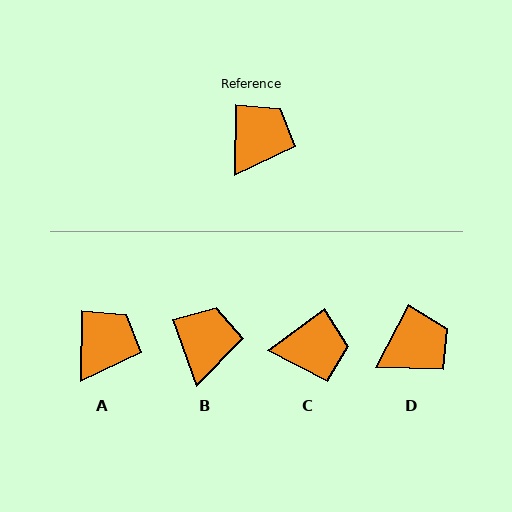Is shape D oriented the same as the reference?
No, it is off by about 27 degrees.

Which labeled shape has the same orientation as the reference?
A.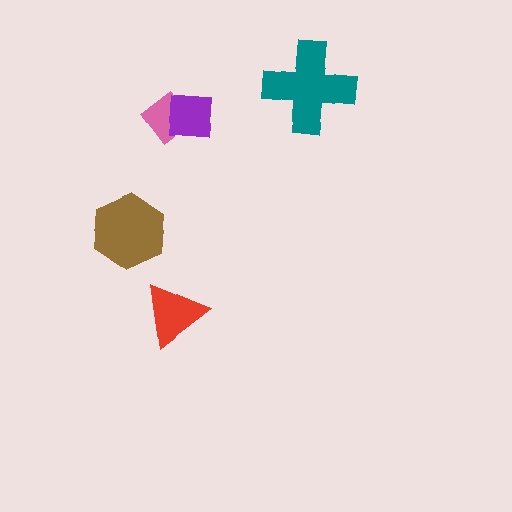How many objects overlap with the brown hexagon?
0 objects overlap with the brown hexagon.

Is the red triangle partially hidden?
No, no other shape covers it.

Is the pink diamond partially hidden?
Yes, it is partially covered by another shape.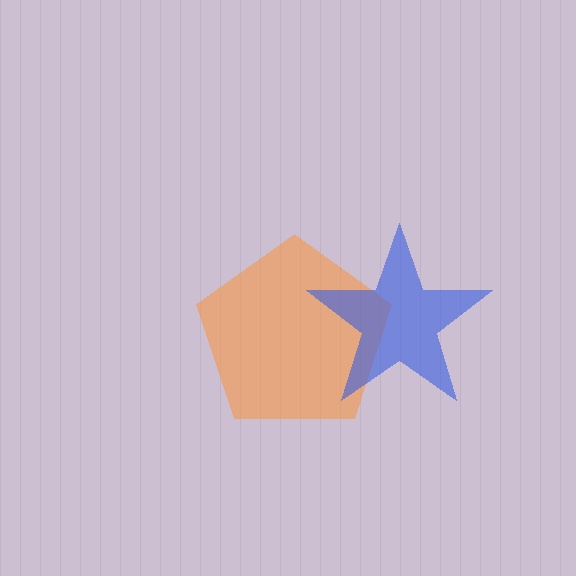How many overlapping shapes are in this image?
There are 2 overlapping shapes in the image.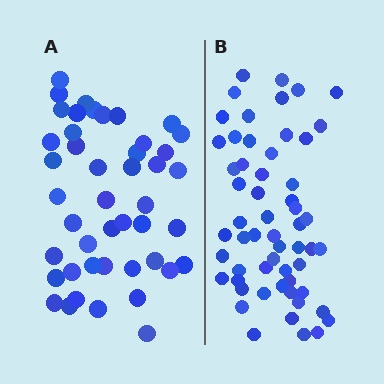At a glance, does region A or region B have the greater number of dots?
Region B (the right region) has more dots.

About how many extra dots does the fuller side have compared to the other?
Region B has roughly 12 or so more dots than region A.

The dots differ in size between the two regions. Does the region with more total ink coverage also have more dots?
No. Region A has more total ink coverage because its dots are larger, but region B actually contains more individual dots. Total area can be misleading — the number of items is what matters here.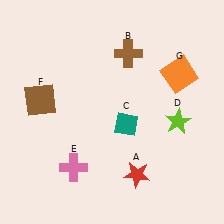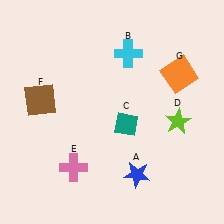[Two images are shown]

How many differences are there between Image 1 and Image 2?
There are 2 differences between the two images.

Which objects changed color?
A changed from red to blue. B changed from brown to cyan.